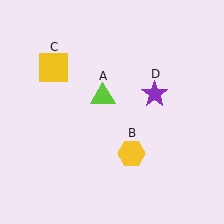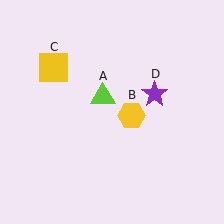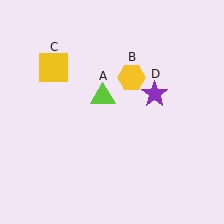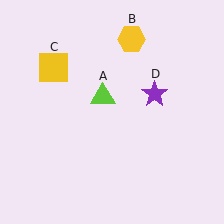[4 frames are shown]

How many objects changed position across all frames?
1 object changed position: yellow hexagon (object B).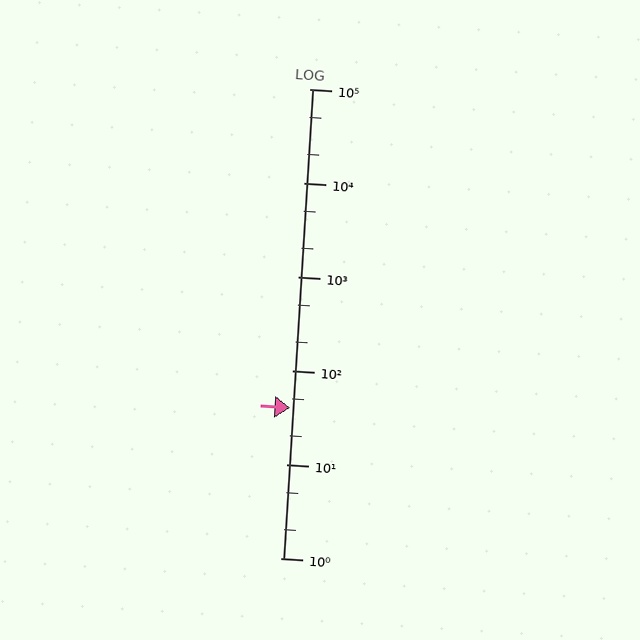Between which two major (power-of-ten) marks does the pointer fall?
The pointer is between 10 and 100.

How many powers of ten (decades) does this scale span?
The scale spans 5 decades, from 1 to 100000.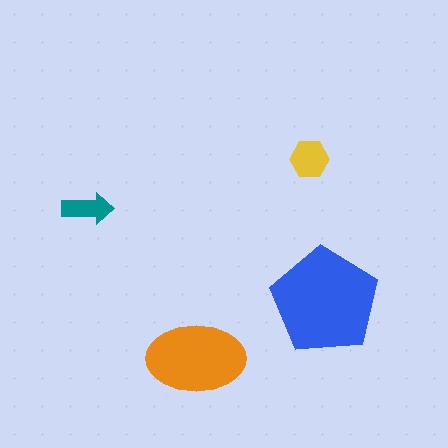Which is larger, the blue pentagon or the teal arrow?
The blue pentagon.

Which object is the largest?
The blue pentagon.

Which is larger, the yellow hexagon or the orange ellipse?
The orange ellipse.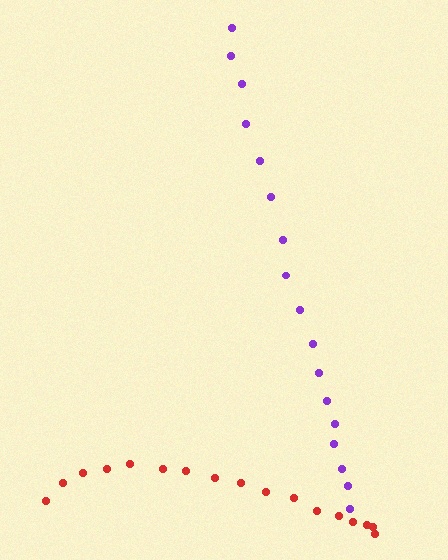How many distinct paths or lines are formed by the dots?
There are 2 distinct paths.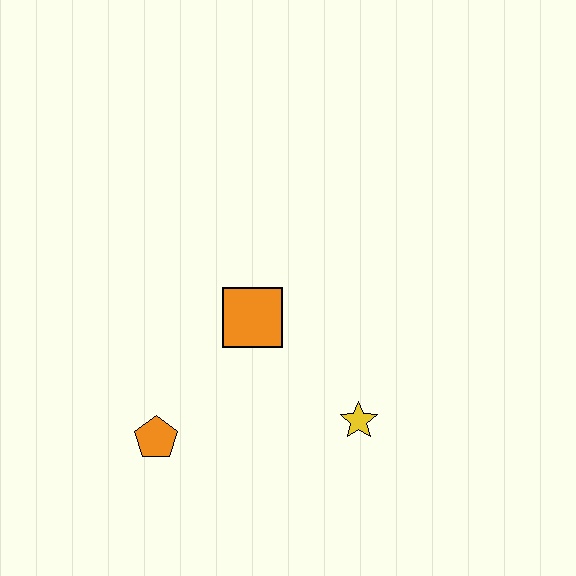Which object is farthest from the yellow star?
The orange pentagon is farthest from the yellow star.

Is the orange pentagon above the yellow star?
No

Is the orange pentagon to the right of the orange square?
No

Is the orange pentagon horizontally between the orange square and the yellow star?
No